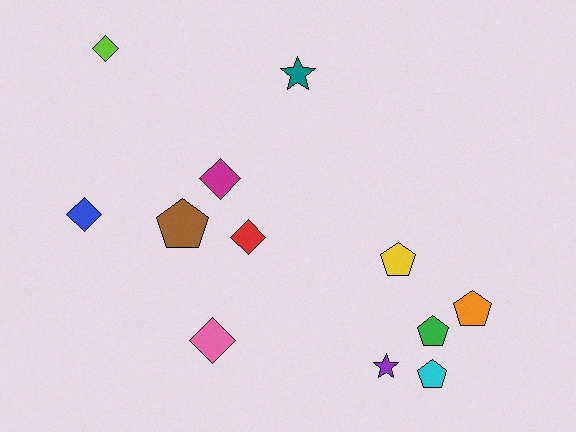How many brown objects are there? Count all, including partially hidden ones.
There is 1 brown object.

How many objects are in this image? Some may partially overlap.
There are 12 objects.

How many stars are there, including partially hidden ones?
There are 2 stars.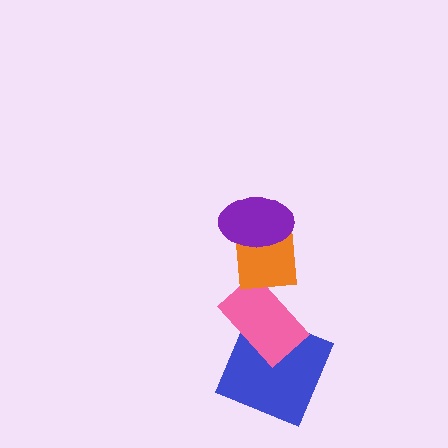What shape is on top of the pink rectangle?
The orange square is on top of the pink rectangle.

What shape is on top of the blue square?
The pink rectangle is on top of the blue square.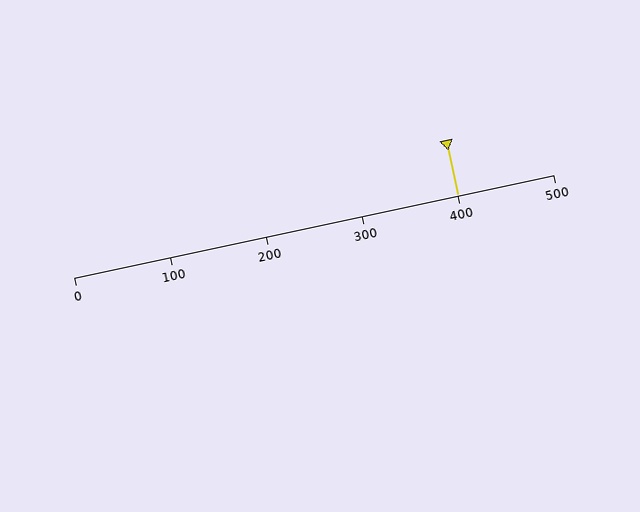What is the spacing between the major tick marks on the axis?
The major ticks are spaced 100 apart.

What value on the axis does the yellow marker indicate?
The marker indicates approximately 400.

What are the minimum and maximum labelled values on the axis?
The axis runs from 0 to 500.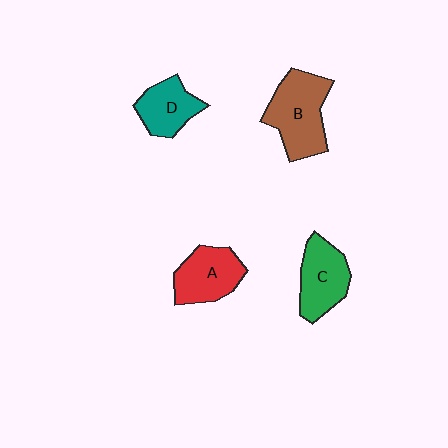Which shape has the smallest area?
Shape D (teal).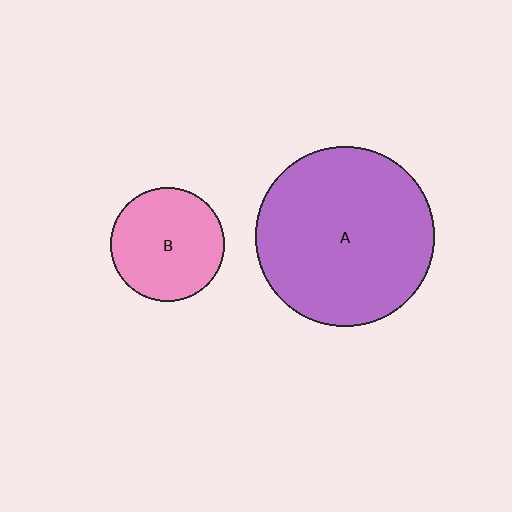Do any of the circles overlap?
No, none of the circles overlap.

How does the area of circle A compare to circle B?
Approximately 2.5 times.